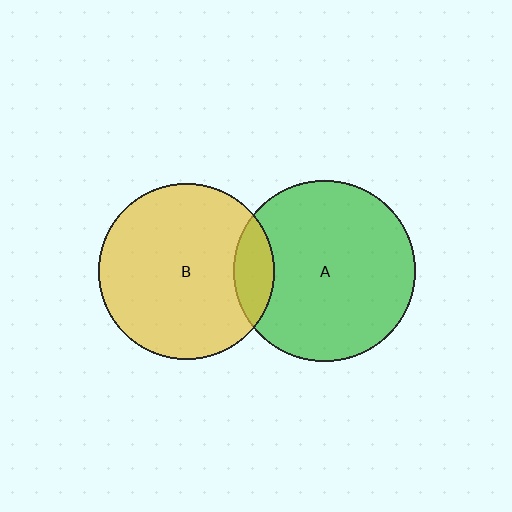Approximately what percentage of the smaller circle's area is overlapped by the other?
Approximately 15%.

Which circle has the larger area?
Circle A (green).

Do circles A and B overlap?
Yes.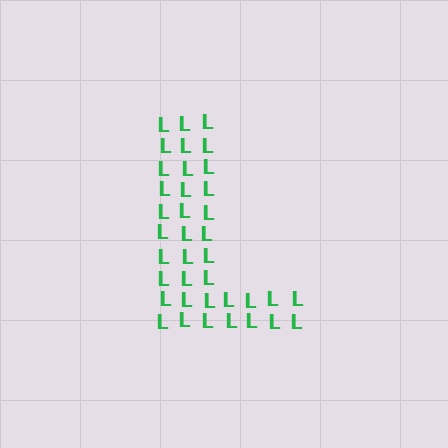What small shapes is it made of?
It is made of small letter L's.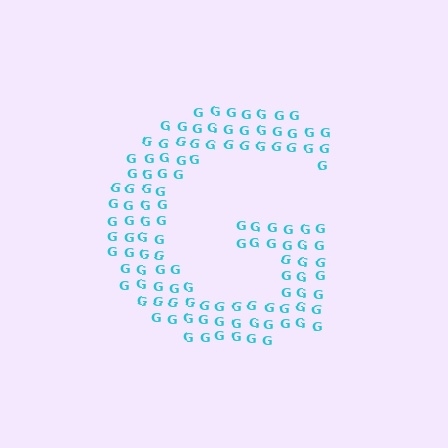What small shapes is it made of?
It is made of small letter G's.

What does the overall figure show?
The overall figure shows the letter G.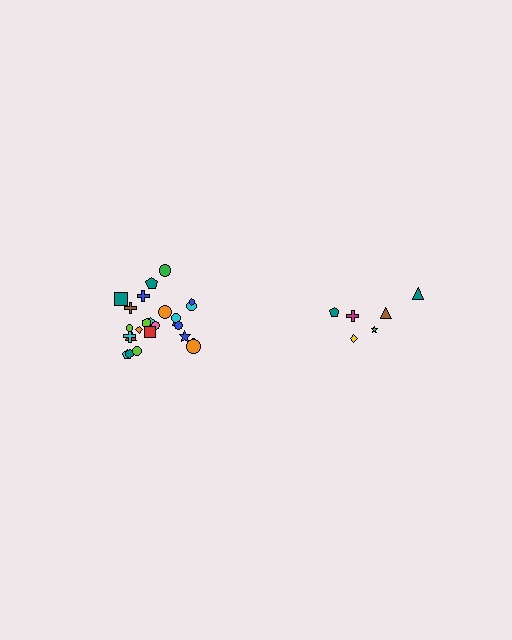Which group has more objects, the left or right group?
The left group.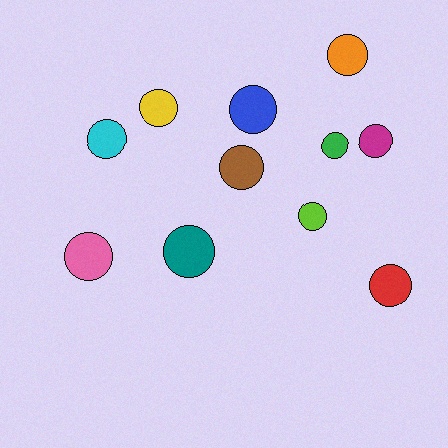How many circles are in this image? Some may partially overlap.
There are 11 circles.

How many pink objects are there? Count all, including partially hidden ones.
There is 1 pink object.